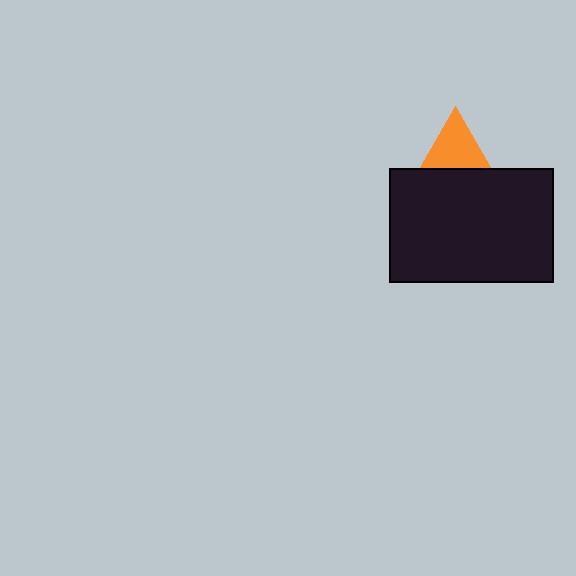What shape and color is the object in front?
The object in front is a black rectangle.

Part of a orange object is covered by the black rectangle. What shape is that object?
It is a triangle.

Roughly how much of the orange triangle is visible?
About half of it is visible (roughly 47%).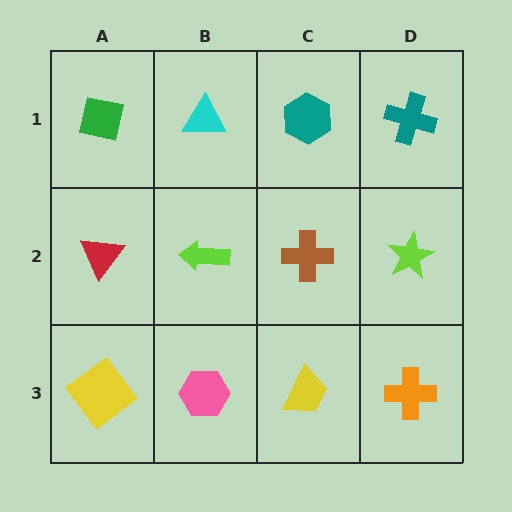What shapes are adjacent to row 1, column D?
A lime star (row 2, column D), a teal hexagon (row 1, column C).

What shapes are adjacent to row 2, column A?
A green square (row 1, column A), a yellow diamond (row 3, column A), a lime arrow (row 2, column B).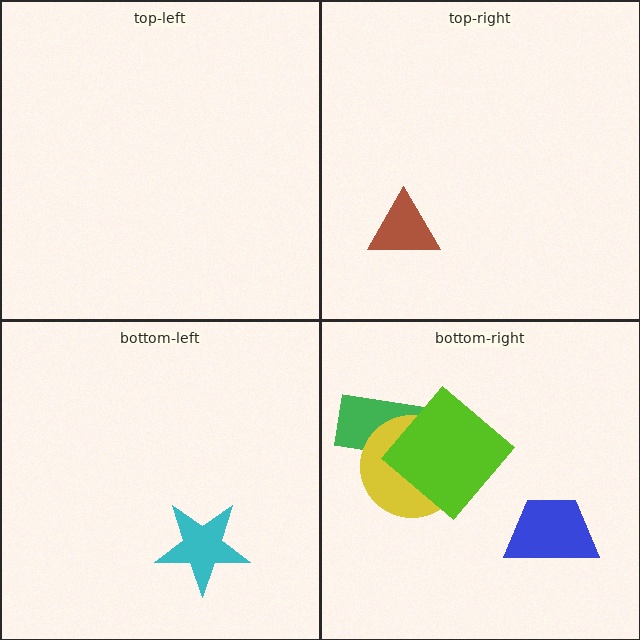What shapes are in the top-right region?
The brown triangle.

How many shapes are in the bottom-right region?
4.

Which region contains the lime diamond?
The bottom-right region.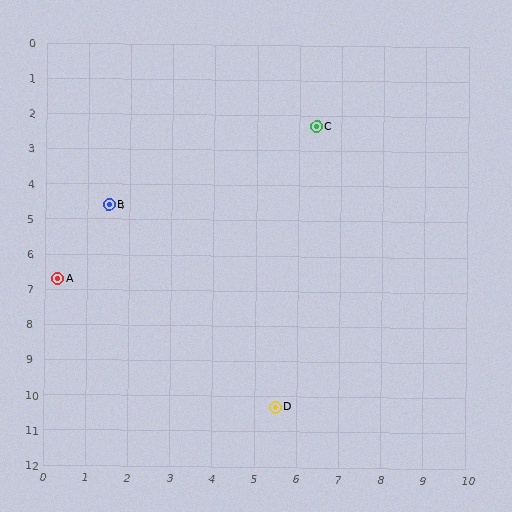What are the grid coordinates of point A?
Point A is at approximately (0.3, 6.7).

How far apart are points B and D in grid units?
Points B and D are about 7.0 grid units apart.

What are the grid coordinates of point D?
Point D is at approximately (5.5, 10.3).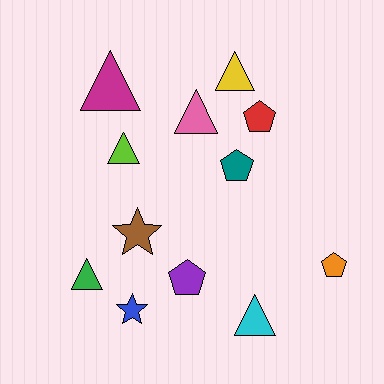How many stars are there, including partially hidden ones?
There are 2 stars.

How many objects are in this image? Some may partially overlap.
There are 12 objects.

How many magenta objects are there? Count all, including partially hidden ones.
There is 1 magenta object.